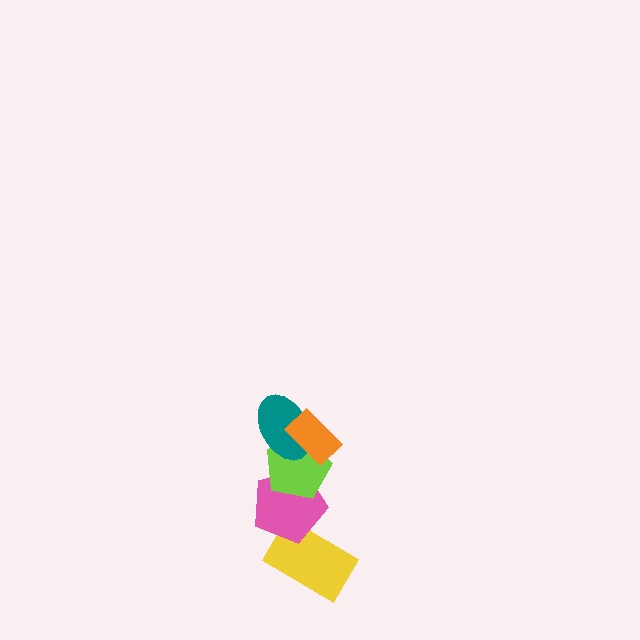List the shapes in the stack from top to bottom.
From top to bottom: the orange rectangle, the teal ellipse, the lime pentagon, the pink pentagon, the yellow rectangle.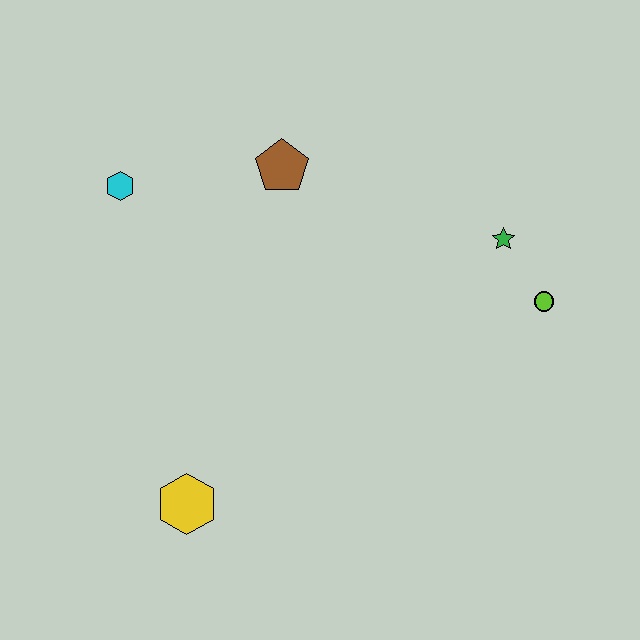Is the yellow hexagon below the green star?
Yes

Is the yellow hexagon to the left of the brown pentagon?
Yes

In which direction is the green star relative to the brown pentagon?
The green star is to the right of the brown pentagon.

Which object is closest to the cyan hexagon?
The brown pentagon is closest to the cyan hexagon.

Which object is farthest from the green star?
The yellow hexagon is farthest from the green star.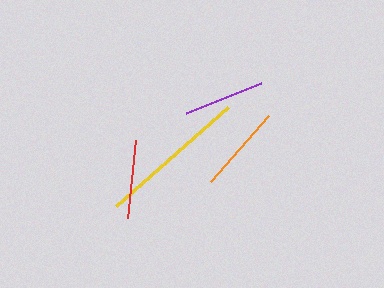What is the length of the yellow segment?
The yellow segment is approximately 150 pixels long.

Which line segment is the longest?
The yellow line is the longest at approximately 150 pixels.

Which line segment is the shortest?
The red line is the shortest at approximately 78 pixels.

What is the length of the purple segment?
The purple segment is approximately 81 pixels long.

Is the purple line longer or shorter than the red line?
The purple line is longer than the red line.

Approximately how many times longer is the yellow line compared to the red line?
The yellow line is approximately 1.9 times the length of the red line.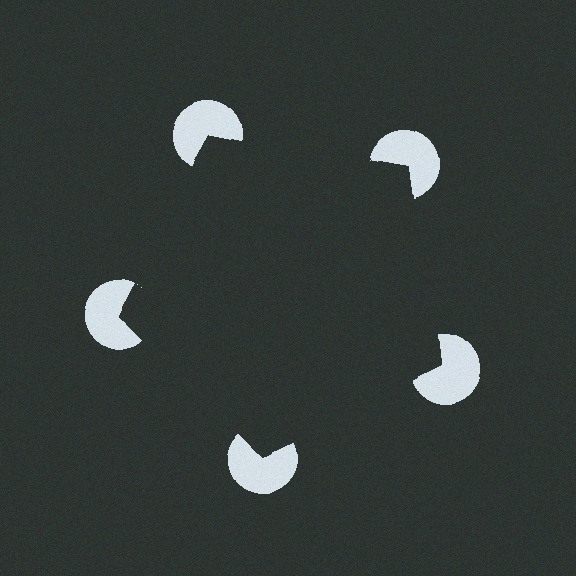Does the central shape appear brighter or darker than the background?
It typically appears slightly darker than the background, even though no actual brightness change is drawn.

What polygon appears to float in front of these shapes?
An illusory pentagon — its edges are inferred from the aligned wedge cuts in the pac-man discs, not physically drawn.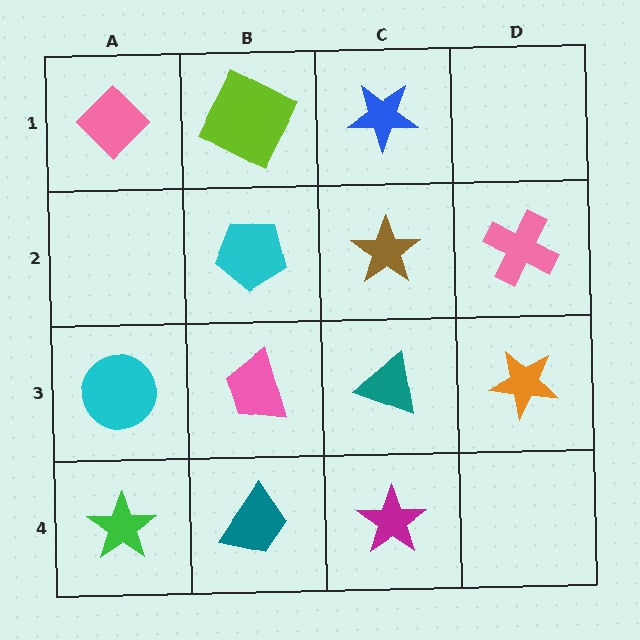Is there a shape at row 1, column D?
No, that cell is empty.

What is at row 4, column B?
A teal trapezoid.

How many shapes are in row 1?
3 shapes.